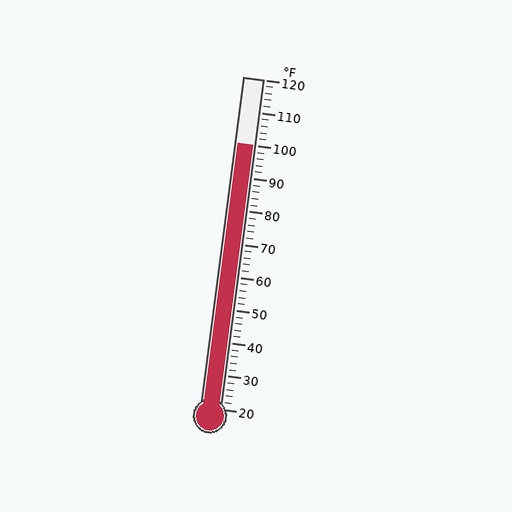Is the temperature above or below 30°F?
The temperature is above 30°F.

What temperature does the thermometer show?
The thermometer shows approximately 100°F.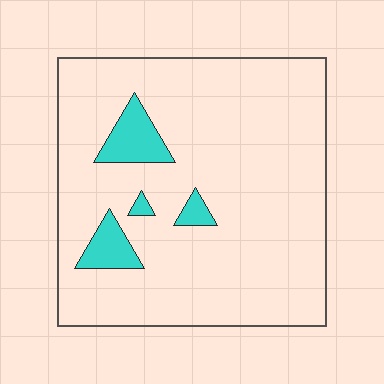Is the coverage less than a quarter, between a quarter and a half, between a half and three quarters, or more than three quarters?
Less than a quarter.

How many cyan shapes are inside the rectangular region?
4.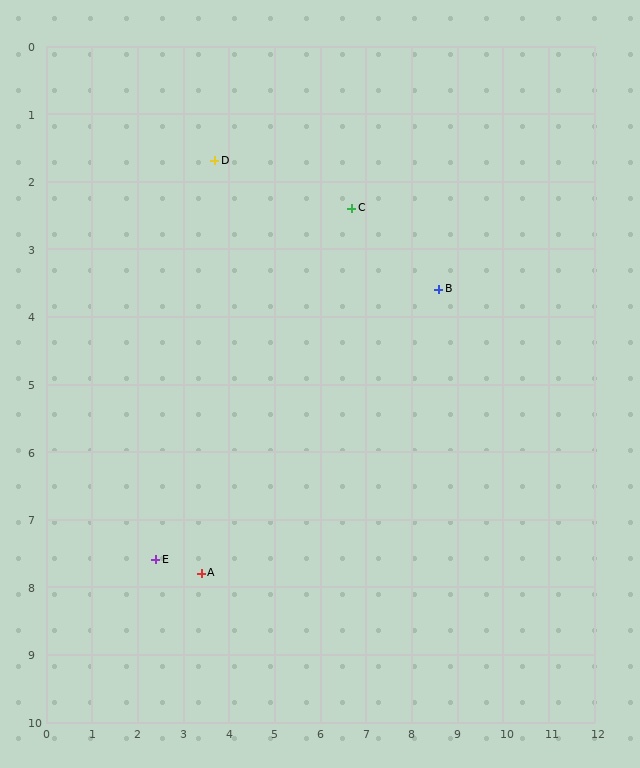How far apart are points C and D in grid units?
Points C and D are about 3.1 grid units apart.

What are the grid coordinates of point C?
Point C is at approximately (6.7, 2.4).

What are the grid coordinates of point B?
Point B is at approximately (8.6, 3.6).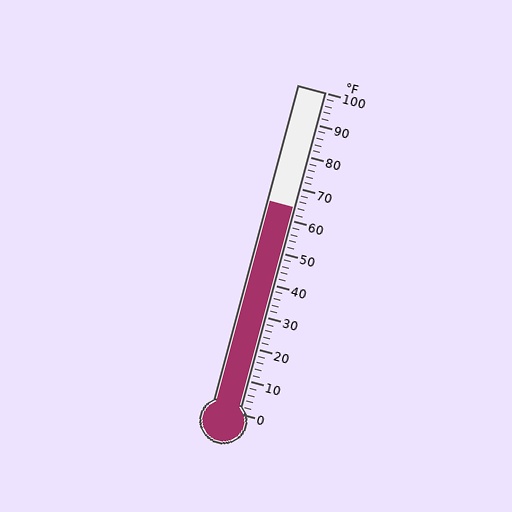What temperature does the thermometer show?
The thermometer shows approximately 64°F.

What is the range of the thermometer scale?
The thermometer scale ranges from 0°F to 100°F.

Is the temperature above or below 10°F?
The temperature is above 10°F.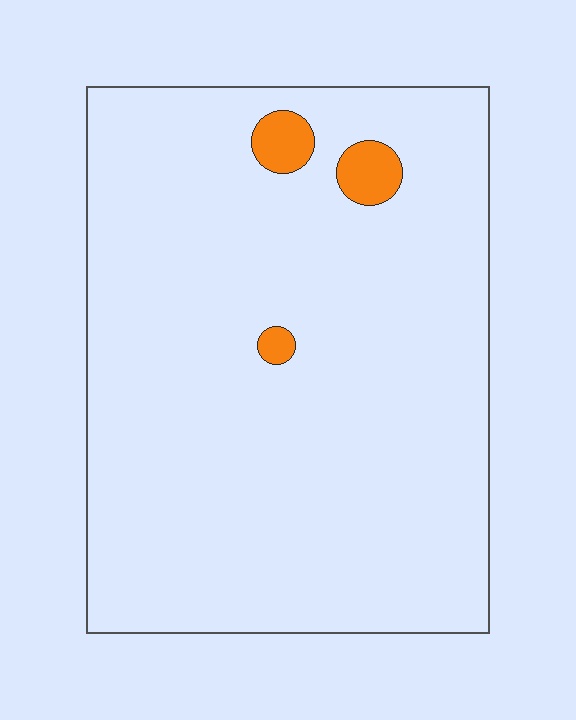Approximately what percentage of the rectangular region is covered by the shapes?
Approximately 5%.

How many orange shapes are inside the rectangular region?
3.